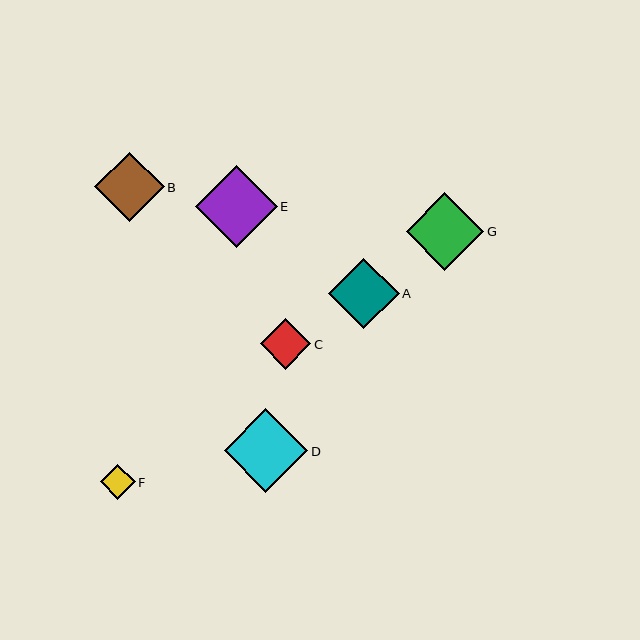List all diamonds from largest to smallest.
From largest to smallest: D, E, G, A, B, C, F.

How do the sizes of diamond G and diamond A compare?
Diamond G and diamond A are approximately the same size.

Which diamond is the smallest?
Diamond F is the smallest with a size of approximately 35 pixels.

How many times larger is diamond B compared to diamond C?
Diamond B is approximately 1.4 times the size of diamond C.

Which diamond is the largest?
Diamond D is the largest with a size of approximately 84 pixels.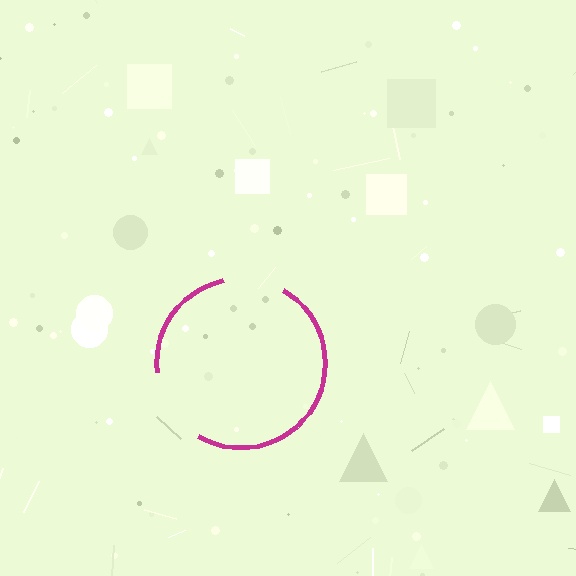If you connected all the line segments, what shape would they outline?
They would outline a circle.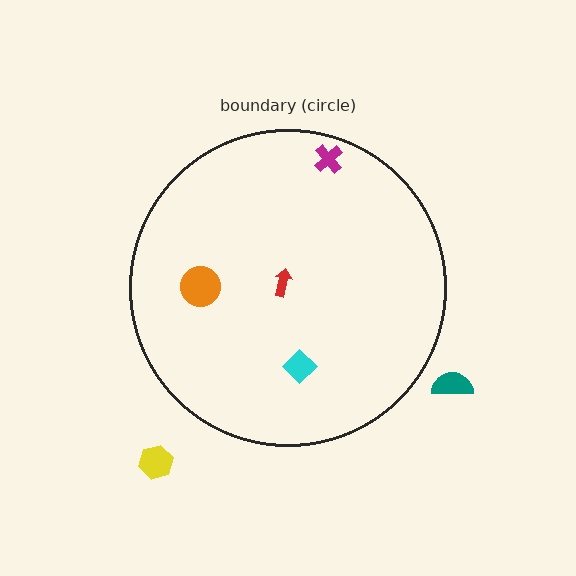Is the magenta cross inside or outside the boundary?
Inside.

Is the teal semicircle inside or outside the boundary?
Outside.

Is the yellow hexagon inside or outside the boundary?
Outside.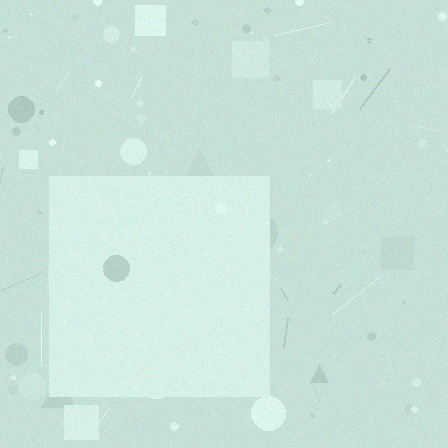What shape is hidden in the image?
A square is hidden in the image.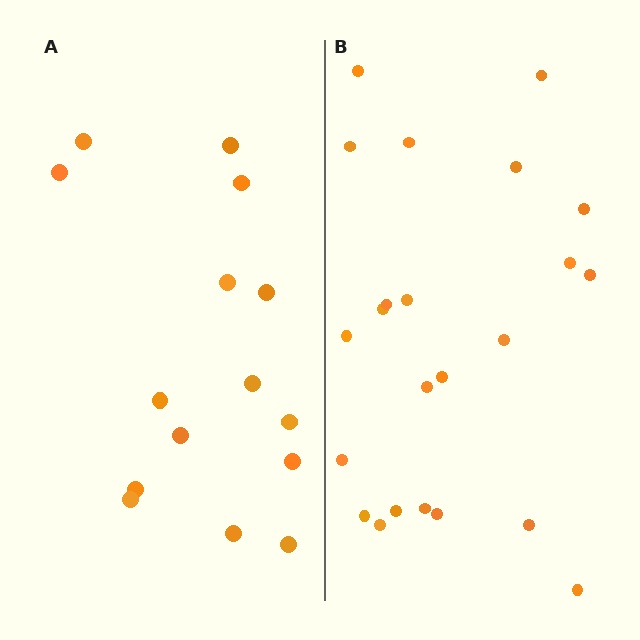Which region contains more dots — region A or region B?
Region B (the right region) has more dots.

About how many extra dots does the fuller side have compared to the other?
Region B has roughly 8 or so more dots than region A.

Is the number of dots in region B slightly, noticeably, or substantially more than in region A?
Region B has substantially more. The ratio is roughly 1.5 to 1.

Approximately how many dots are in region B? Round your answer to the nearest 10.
About 20 dots. (The exact count is 23, which rounds to 20.)